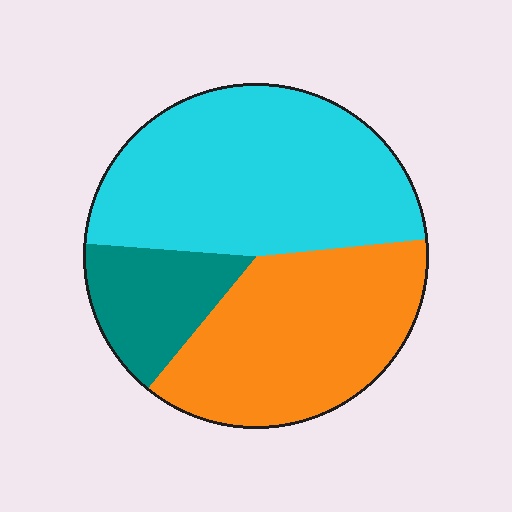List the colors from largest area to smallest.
From largest to smallest: cyan, orange, teal.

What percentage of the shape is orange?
Orange covers roughly 35% of the shape.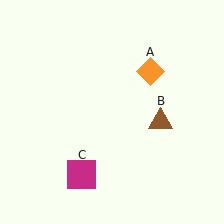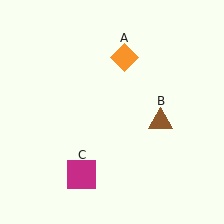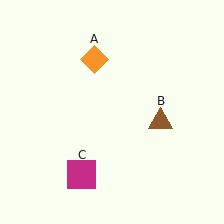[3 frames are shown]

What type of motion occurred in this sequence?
The orange diamond (object A) rotated counterclockwise around the center of the scene.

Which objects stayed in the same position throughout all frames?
Brown triangle (object B) and magenta square (object C) remained stationary.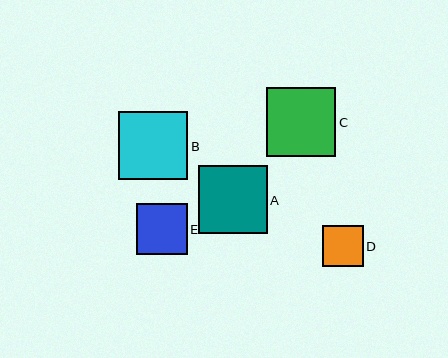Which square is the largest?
Square C is the largest with a size of approximately 69 pixels.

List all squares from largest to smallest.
From largest to smallest: C, B, A, E, D.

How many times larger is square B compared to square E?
Square B is approximately 1.3 times the size of square E.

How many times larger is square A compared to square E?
Square A is approximately 1.3 times the size of square E.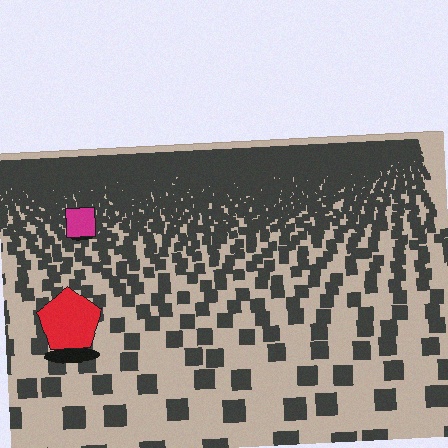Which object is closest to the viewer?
The red pentagon is closest. The texture marks near it are larger and more spread out.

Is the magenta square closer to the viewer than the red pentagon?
No. The red pentagon is closer — you can tell from the texture gradient: the ground texture is coarser near it.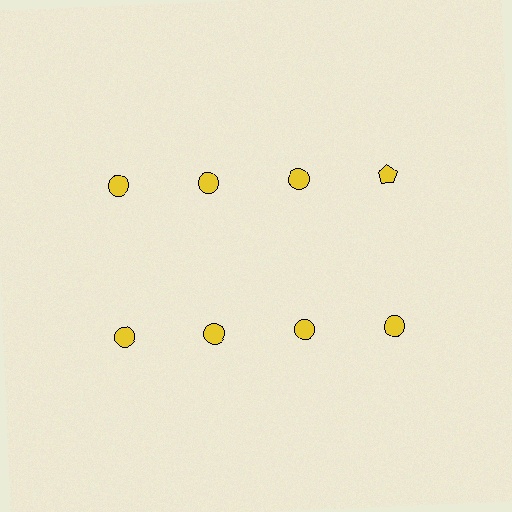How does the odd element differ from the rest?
It has a different shape: pentagon instead of circle.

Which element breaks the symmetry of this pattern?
The yellow pentagon in the top row, second from right column breaks the symmetry. All other shapes are yellow circles.